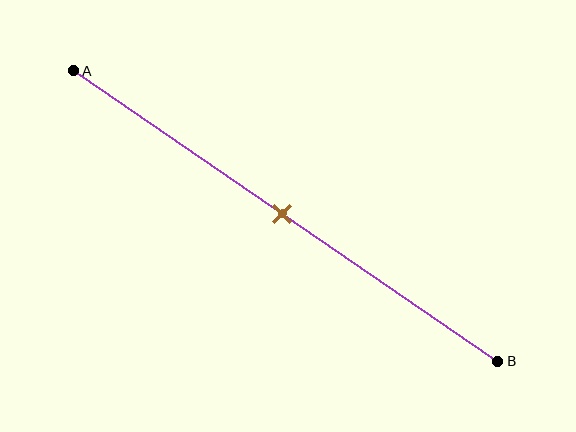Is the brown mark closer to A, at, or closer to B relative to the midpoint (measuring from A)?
The brown mark is approximately at the midpoint of segment AB.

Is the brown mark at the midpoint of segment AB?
Yes, the mark is approximately at the midpoint.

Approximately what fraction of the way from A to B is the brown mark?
The brown mark is approximately 50% of the way from A to B.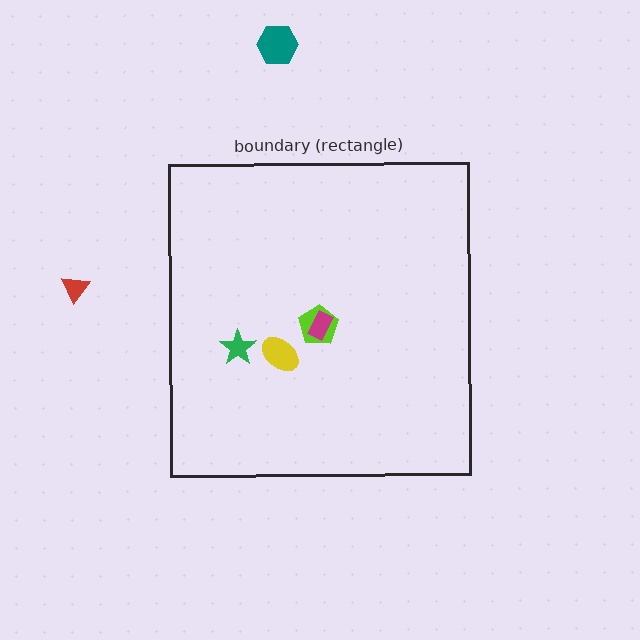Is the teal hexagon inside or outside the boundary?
Outside.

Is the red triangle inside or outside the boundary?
Outside.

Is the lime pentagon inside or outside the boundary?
Inside.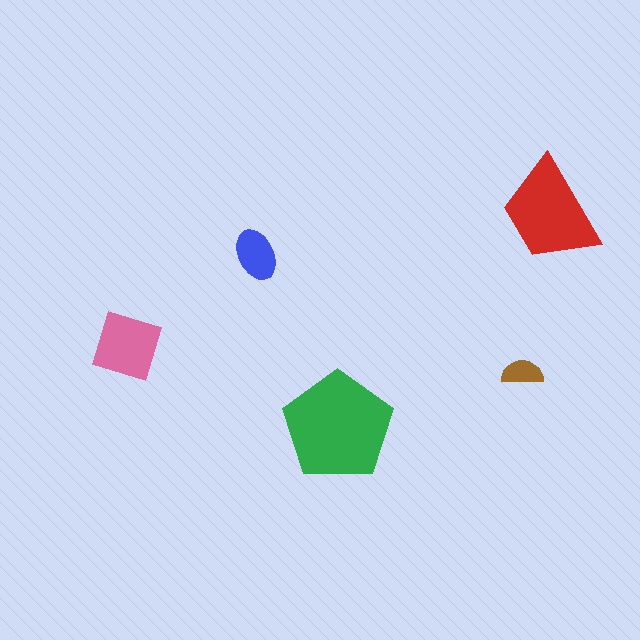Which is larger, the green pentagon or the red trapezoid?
The green pentagon.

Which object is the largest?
The green pentagon.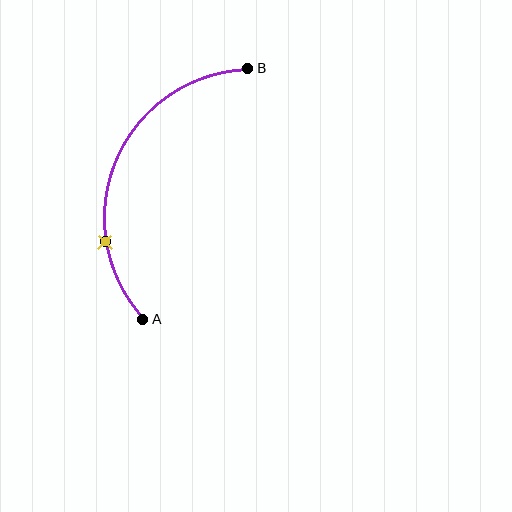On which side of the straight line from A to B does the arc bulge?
The arc bulges to the left of the straight line connecting A and B.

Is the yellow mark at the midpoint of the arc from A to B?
No. The yellow mark lies on the arc but is closer to endpoint A. The arc midpoint would be at the point on the curve equidistant along the arc from both A and B.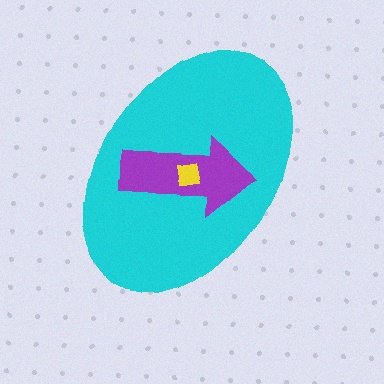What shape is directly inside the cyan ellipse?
The purple arrow.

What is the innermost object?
The yellow square.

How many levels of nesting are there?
3.